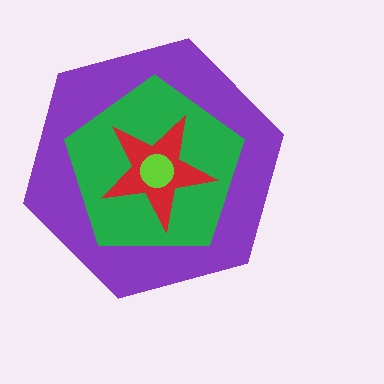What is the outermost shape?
The purple hexagon.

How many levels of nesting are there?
4.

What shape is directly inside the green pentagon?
The red star.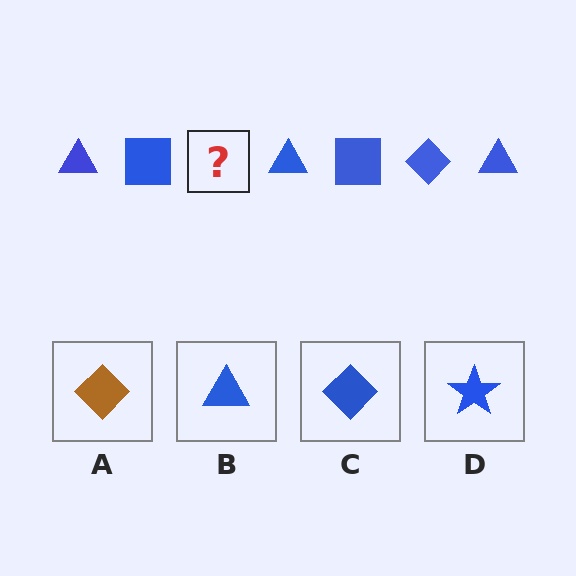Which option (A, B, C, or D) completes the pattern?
C.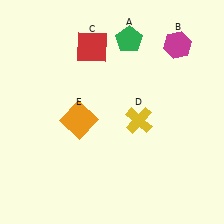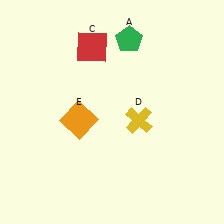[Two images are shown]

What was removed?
The magenta hexagon (B) was removed in Image 2.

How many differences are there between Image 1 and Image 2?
There is 1 difference between the two images.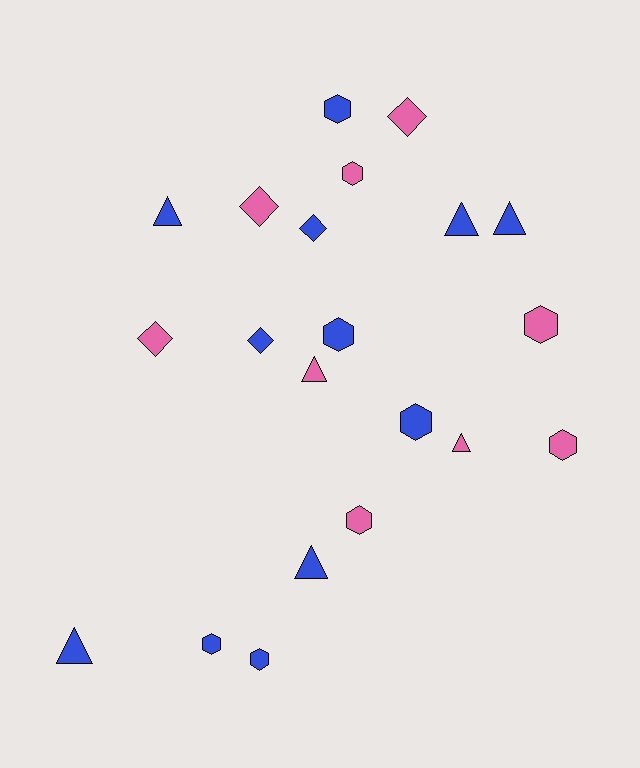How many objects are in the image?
There are 21 objects.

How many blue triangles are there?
There are 5 blue triangles.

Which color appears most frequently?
Blue, with 12 objects.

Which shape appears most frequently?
Hexagon, with 9 objects.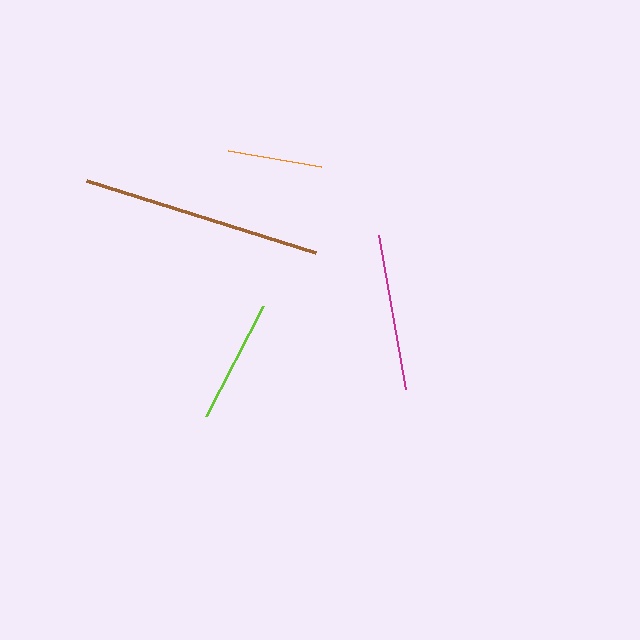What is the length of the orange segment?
The orange segment is approximately 95 pixels long.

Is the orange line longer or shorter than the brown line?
The brown line is longer than the orange line.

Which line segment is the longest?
The brown line is the longest at approximately 241 pixels.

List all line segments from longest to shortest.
From longest to shortest: brown, magenta, lime, orange.